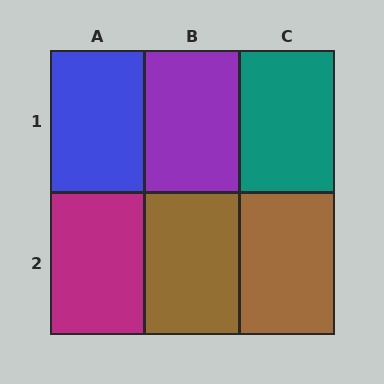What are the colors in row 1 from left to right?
Blue, purple, teal.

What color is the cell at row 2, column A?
Magenta.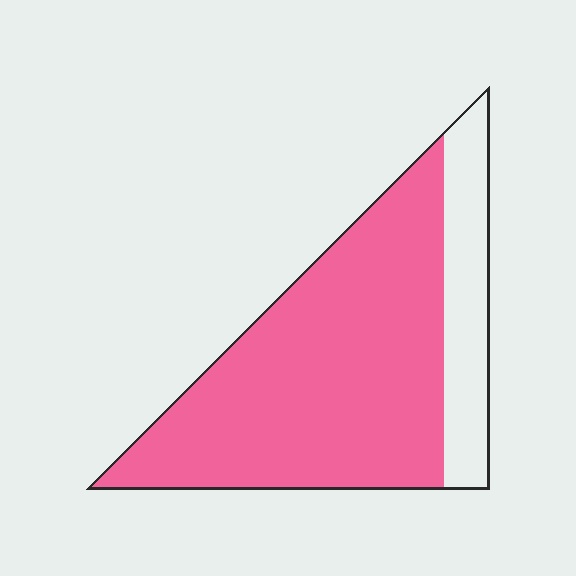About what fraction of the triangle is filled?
About four fifths (4/5).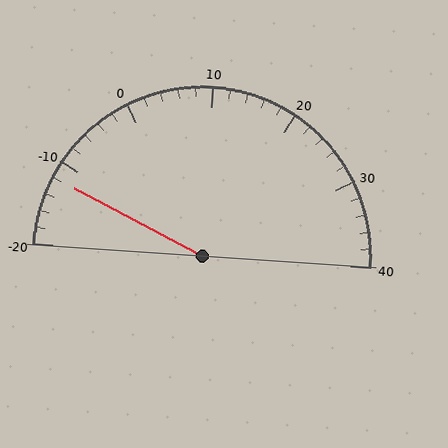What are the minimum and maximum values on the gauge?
The gauge ranges from -20 to 40.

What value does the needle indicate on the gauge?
The needle indicates approximately -12.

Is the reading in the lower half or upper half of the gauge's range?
The reading is in the lower half of the range (-20 to 40).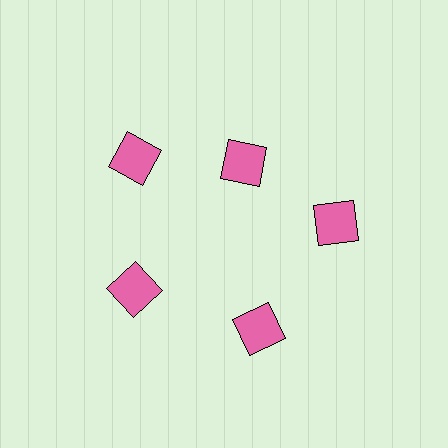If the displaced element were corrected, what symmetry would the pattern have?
It would have 5-fold rotational symmetry — the pattern would map onto itself every 72 degrees.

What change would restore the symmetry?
The symmetry would be restored by moving it outward, back onto the ring so that all 5 squares sit at equal angles and equal distance from the center.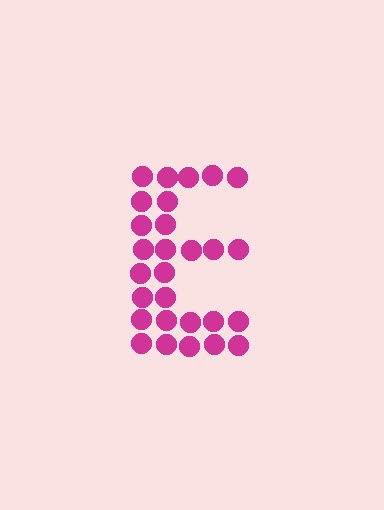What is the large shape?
The large shape is the letter E.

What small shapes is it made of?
It is made of small circles.